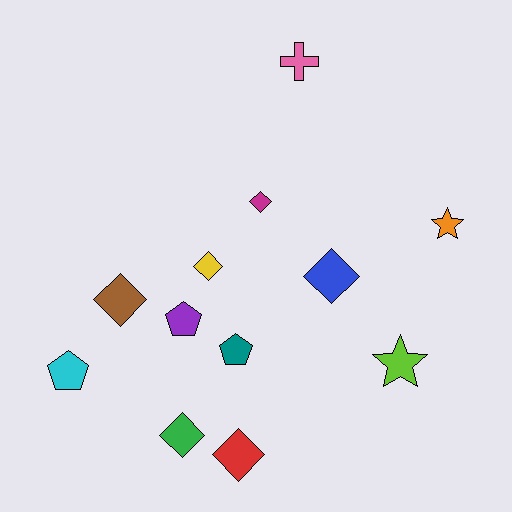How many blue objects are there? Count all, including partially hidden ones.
There is 1 blue object.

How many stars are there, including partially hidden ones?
There are 2 stars.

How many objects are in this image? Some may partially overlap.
There are 12 objects.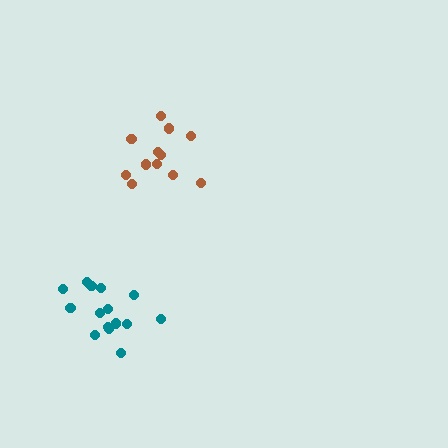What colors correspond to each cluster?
The clusters are colored: brown, teal.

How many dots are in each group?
Group 1: 12 dots, Group 2: 15 dots (27 total).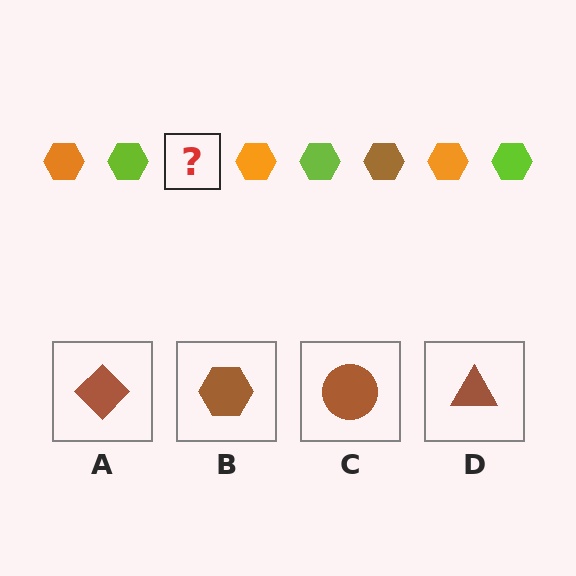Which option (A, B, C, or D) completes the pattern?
B.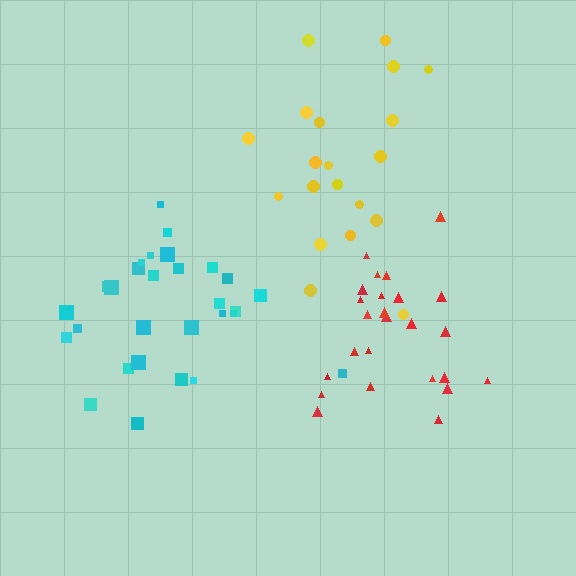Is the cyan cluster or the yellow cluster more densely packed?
Cyan.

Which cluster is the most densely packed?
Red.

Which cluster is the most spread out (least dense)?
Yellow.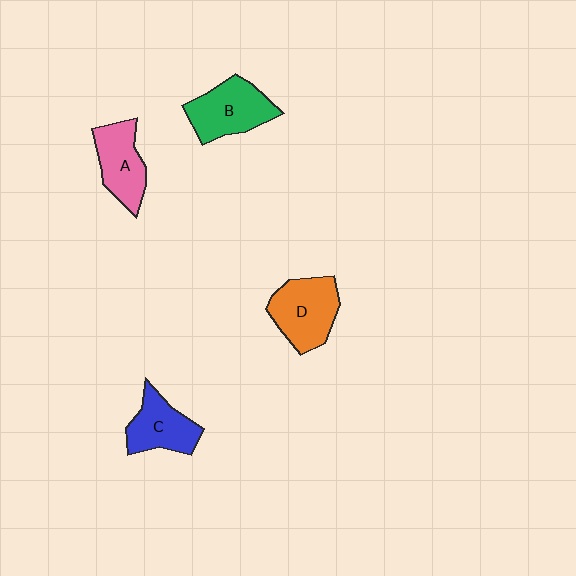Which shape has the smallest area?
Shape C (blue).